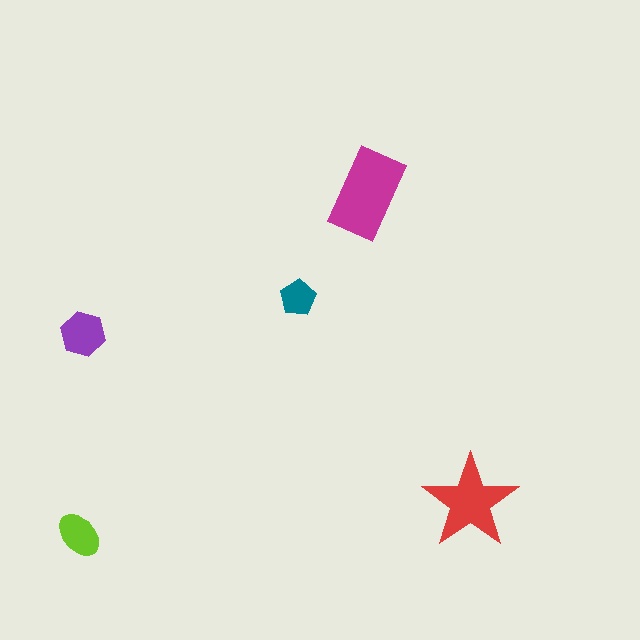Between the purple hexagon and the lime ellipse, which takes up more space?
The purple hexagon.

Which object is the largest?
The magenta rectangle.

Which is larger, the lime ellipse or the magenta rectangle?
The magenta rectangle.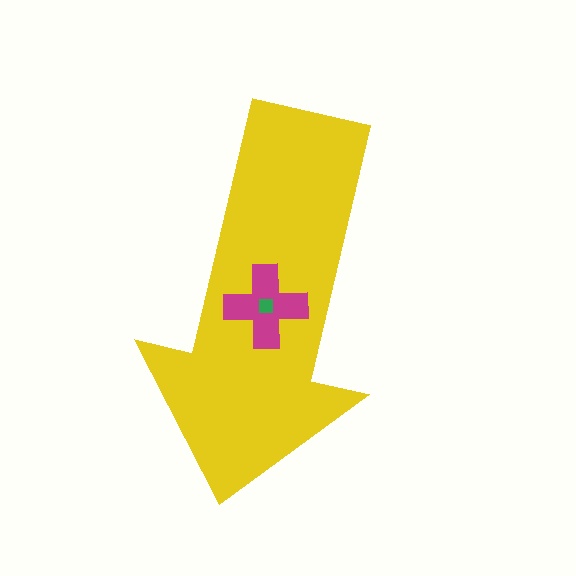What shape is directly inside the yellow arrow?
The magenta cross.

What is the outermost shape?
The yellow arrow.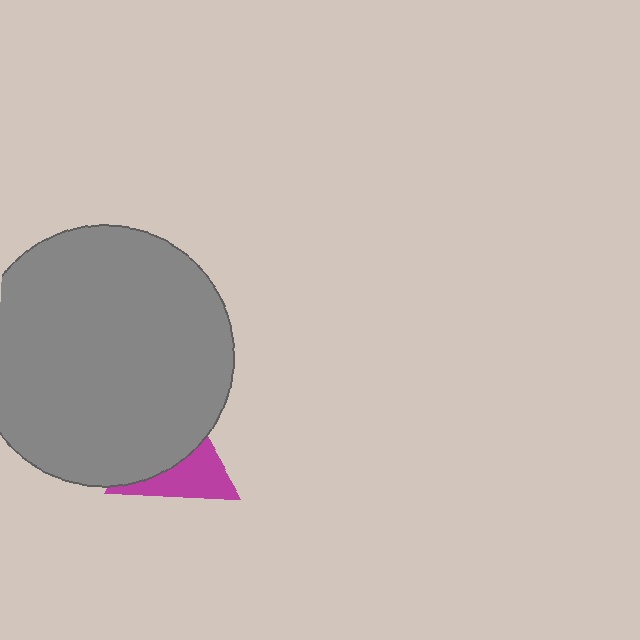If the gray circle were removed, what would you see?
You would see the complete magenta triangle.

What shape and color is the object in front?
The object in front is a gray circle.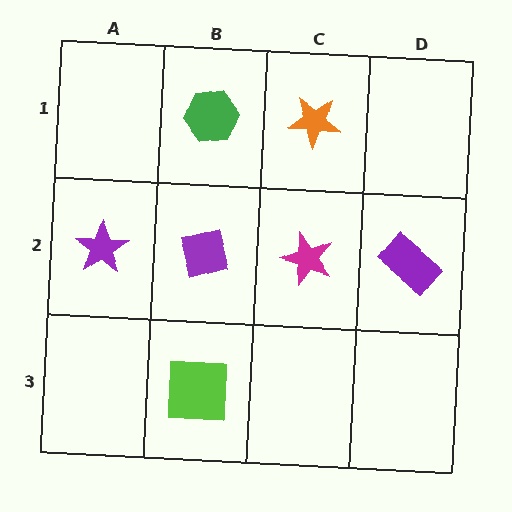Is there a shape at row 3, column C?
No, that cell is empty.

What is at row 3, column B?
A lime square.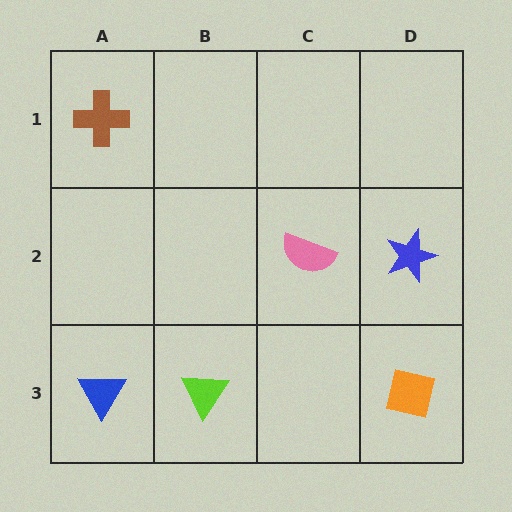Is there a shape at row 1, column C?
No, that cell is empty.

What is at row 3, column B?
A lime triangle.